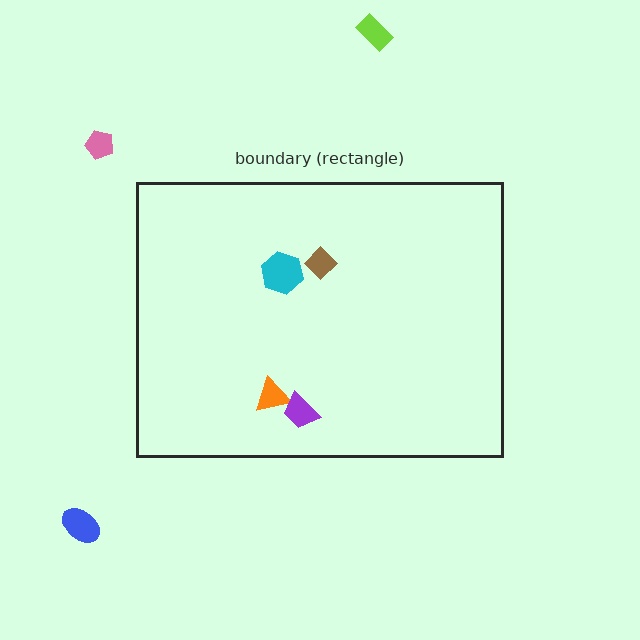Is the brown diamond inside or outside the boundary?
Inside.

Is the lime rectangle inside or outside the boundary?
Outside.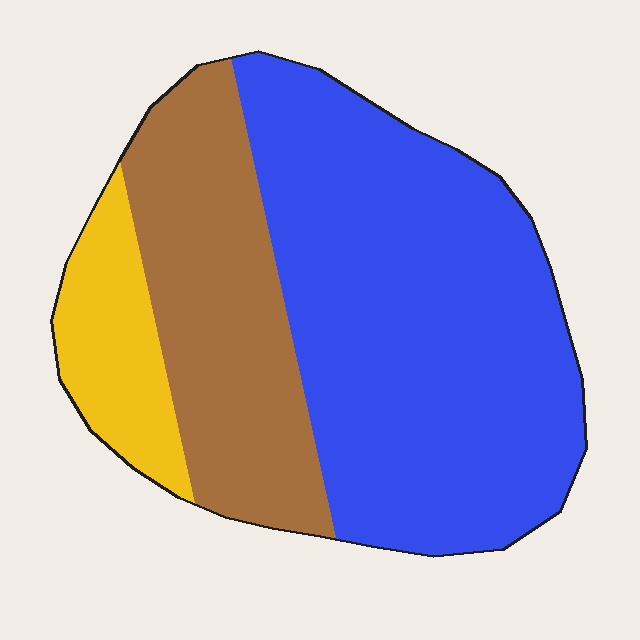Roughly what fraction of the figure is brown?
Brown covers roughly 30% of the figure.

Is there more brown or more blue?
Blue.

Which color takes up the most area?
Blue, at roughly 60%.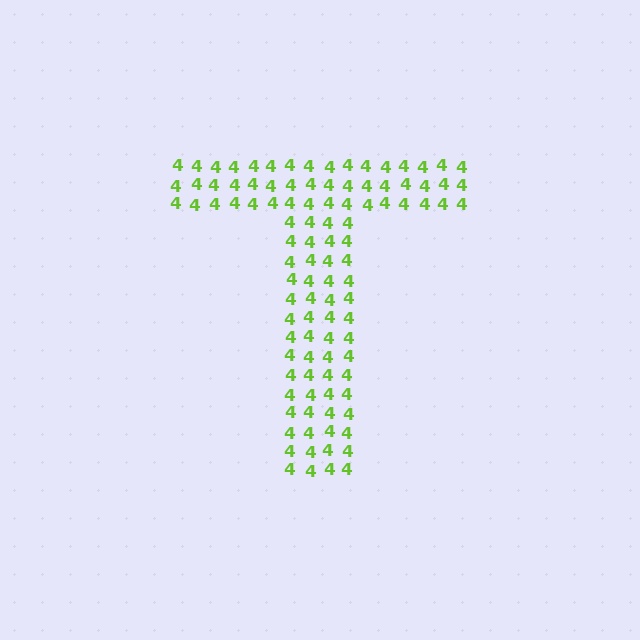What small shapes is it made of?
It is made of small digit 4's.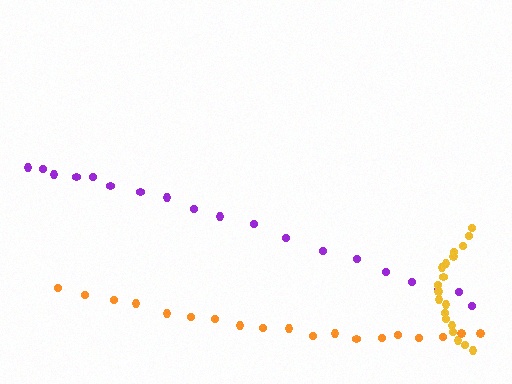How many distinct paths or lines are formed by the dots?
There are 3 distinct paths.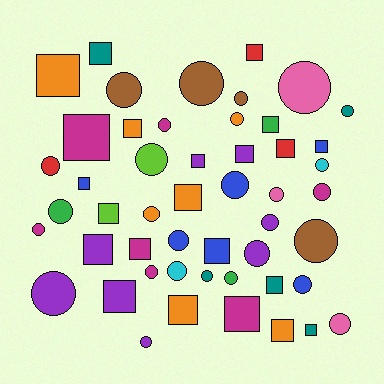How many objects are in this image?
There are 50 objects.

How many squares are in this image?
There are 22 squares.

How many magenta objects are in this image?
There are 7 magenta objects.